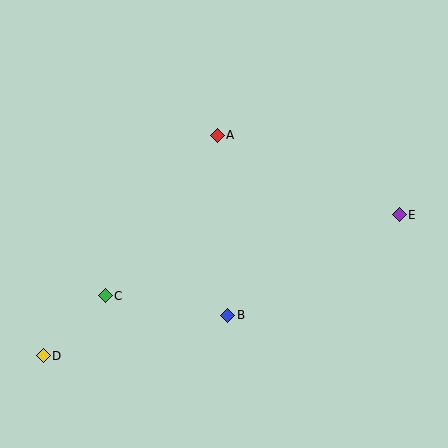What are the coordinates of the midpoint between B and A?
The midpoint between B and A is at (222, 225).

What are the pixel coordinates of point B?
Point B is at (228, 315).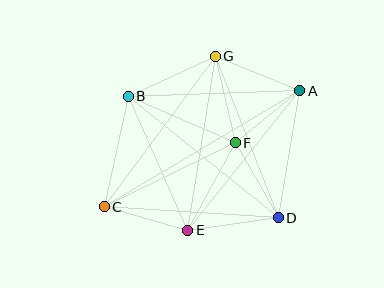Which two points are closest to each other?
Points A and F are closest to each other.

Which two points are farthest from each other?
Points A and C are farthest from each other.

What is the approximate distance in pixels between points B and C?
The distance between B and C is approximately 113 pixels.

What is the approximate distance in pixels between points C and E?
The distance between C and E is approximately 87 pixels.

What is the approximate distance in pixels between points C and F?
The distance between C and F is approximately 146 pixels.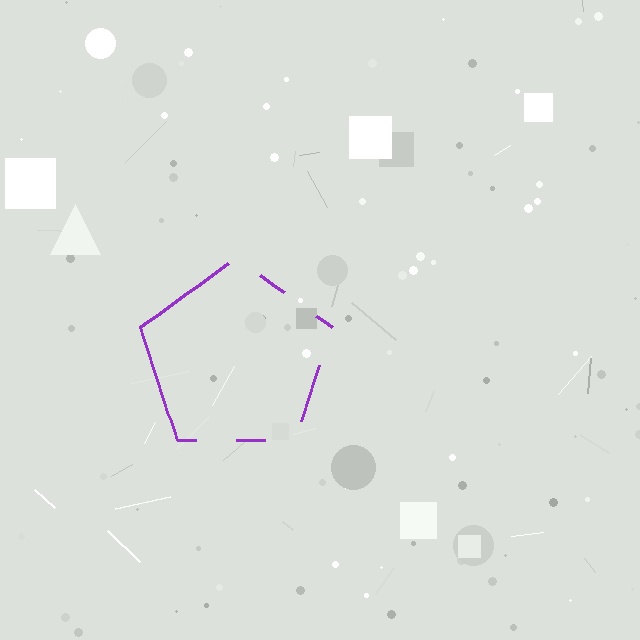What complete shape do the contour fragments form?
The contour fragments form a pentagon.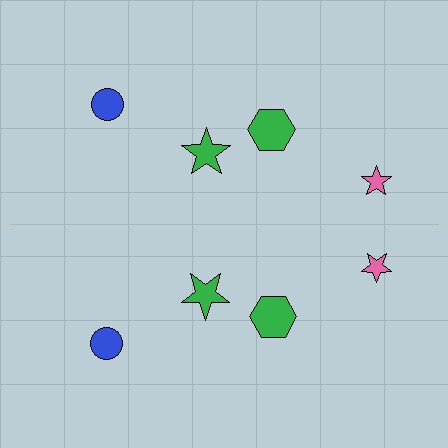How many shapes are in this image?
There are 8 shapes in this image.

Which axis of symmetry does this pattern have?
The pattern has a horizontal axis of symmetry running through the center of the image.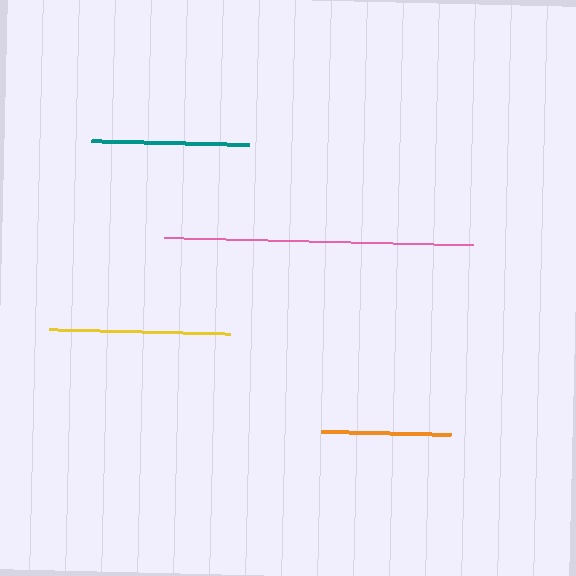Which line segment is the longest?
The pink line is the longest at approximately 309 pixels.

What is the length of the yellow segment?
The yellow segment is approximately 181 pixels long.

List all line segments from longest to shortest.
From longest to shortest: pink, yellow, teal, orange.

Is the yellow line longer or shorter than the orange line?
The yellow line is longer than the orange line.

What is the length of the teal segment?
The teal segment is approximately 159 pixels long.